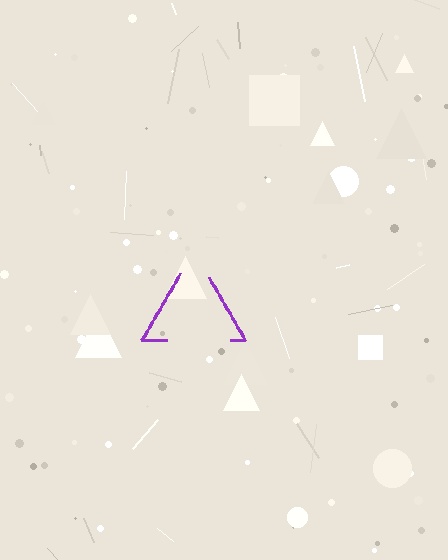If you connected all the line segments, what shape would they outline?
They would outline a triangle.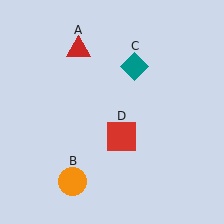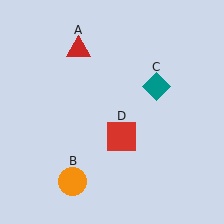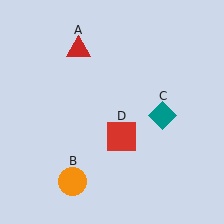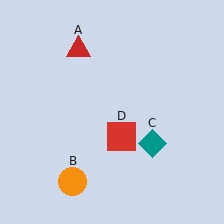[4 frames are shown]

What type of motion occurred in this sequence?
The teal diamond (object C) rotated clockwise around the center of the scene.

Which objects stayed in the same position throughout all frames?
Red triangle (object A) and orange circle (object B) and red square (object D) remained stationary.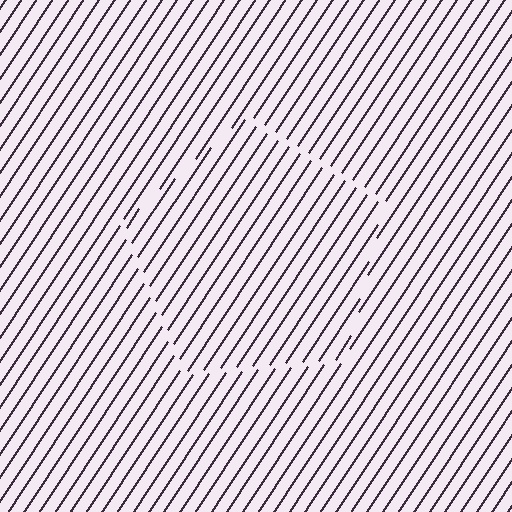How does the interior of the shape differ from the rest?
The interior of the shape contains the same grating, shifted by half a period — the contour is defined by the phase discontinuity where line-ends from the inner and outer gratings abut.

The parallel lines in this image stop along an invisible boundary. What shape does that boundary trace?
An illusory pentagon. The interior of the shape contains the same grating, shifted by half a period — the contour is defined by the phase discontinuity where line-ends from the inner and outer gratings abut.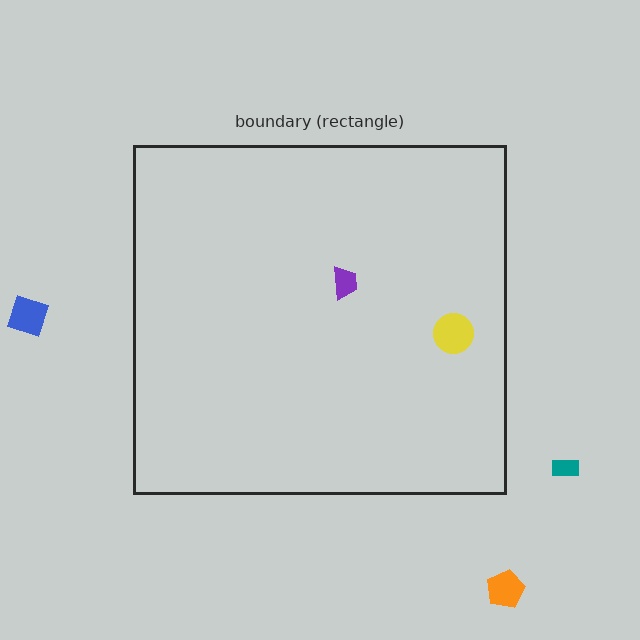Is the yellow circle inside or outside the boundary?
Inside.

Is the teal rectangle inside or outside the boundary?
Outside.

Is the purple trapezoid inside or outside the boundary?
Inside.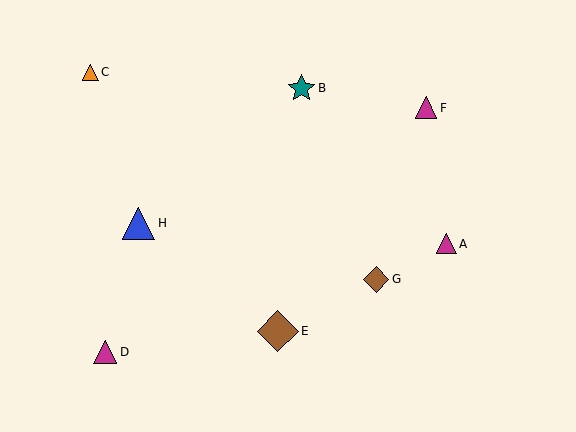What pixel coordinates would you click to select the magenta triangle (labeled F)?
Click at (426, 108) to select the magenta triangle F.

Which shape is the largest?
The brown diamond (labeled E) is the largest.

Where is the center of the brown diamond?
The center of the brown diamond is at (278, 331).